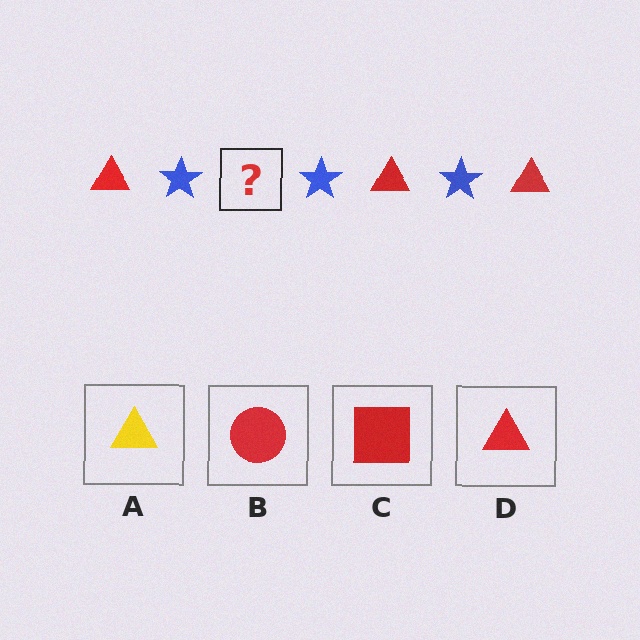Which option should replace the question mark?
Option D.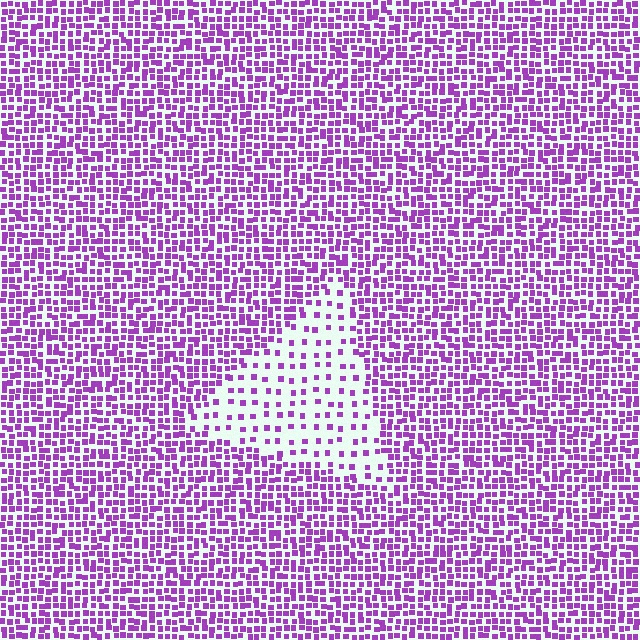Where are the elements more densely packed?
The elements are more densely packed outside the triangle boundary.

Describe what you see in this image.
The image contains small purple elements arranged at two different densities. A triangle-shaped region is visible where the elements are less densely packed than the surrounding area.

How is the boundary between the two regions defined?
The boundary is defined by a change in element density (approximately 2.8x ratio). All elements are the same color, size, and shape.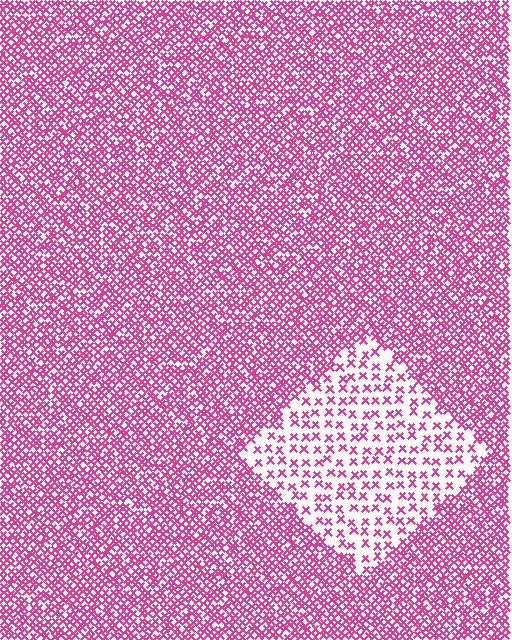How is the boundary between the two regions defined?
The boundary is defined by a change in element density (approximately 2.7x ratio). All elements are the same color, size, and shape.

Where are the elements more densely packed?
The elements are more densely packed outside the diamond boundary.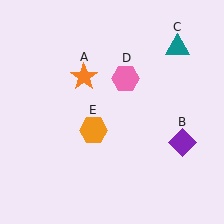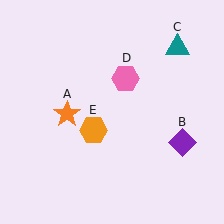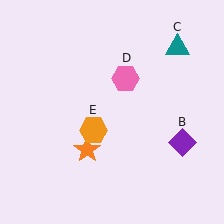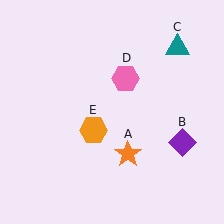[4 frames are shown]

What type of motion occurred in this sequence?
The orange star (object A) rotated counterclockwise around the center of the scene.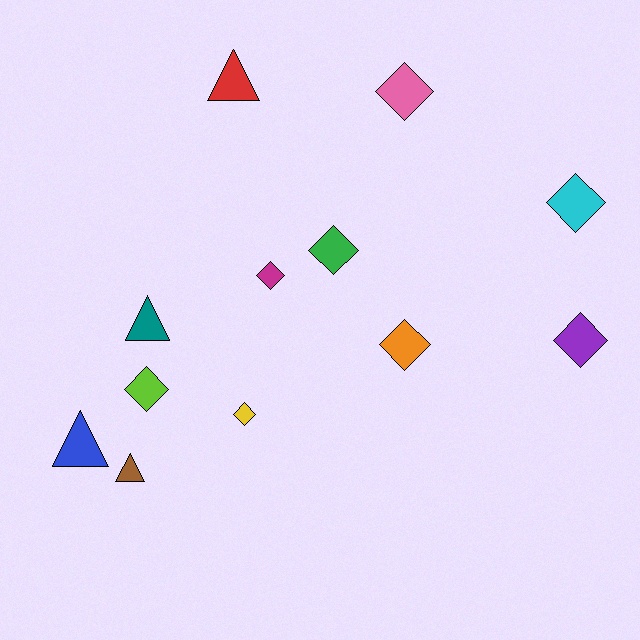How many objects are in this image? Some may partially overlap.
There are 12 objects.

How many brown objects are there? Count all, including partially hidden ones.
There is 1 brown object.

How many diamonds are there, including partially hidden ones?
There are 8 diamonds.